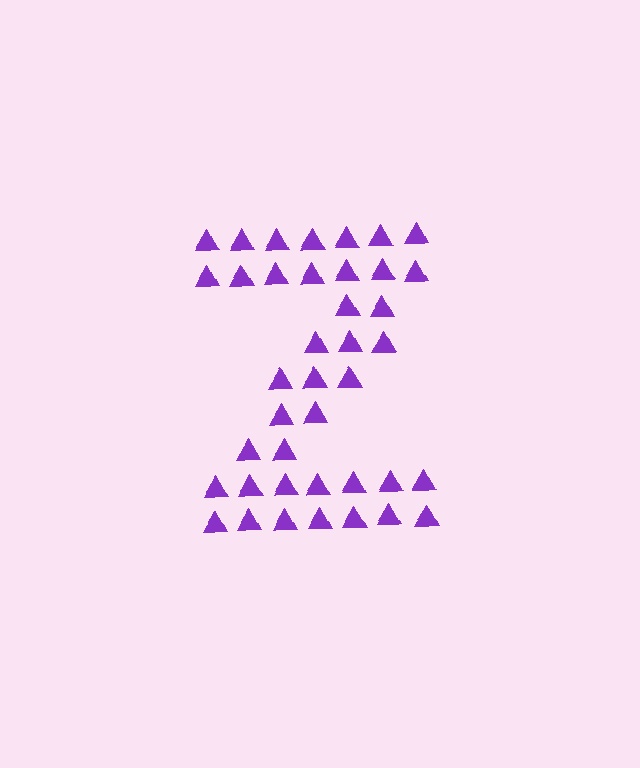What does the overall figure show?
The overall figure shows the letter Z.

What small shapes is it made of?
It is made of small triangles.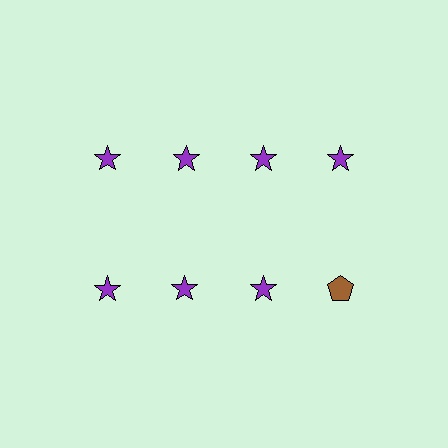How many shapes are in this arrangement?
There are 8 shapes arranged in a grid pattern.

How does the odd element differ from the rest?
It differs in both color (brown instead of purple) and shape (pentagon instead of star).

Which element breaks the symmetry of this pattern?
The brown pentagon in the second row, second from right column breaks the symmetry. All other shapes are purple stars.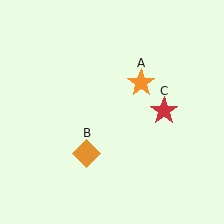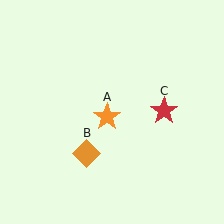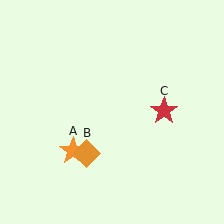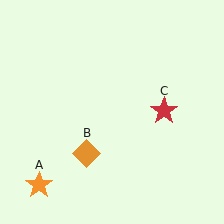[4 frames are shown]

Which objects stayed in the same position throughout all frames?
Orange diamond (object B) and red star (object C) remained stationary.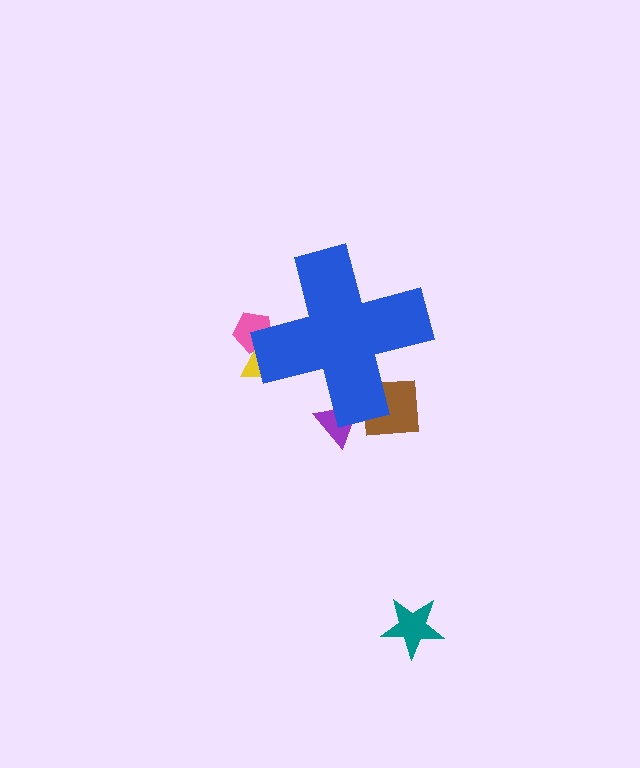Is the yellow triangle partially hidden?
Yes, the yellow triangle is partially hidden behind the blue cross.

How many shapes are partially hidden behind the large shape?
4 shapes are partially hidden.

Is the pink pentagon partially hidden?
Yes, the pink pentagon is partially hidden behind the blue cross.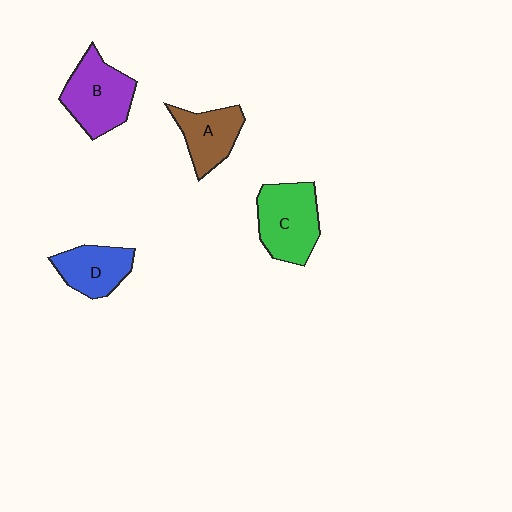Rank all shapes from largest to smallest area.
From largest to smallest: C (green), B (purple), A (brown), D (blue).